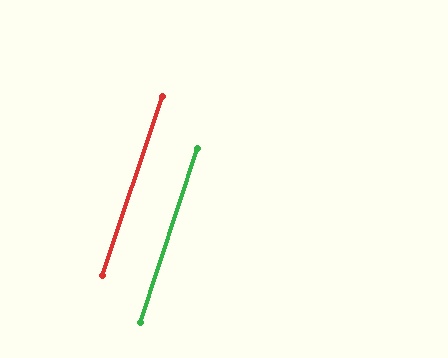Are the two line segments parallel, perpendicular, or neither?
Parallel — their directions differ by only 0.8°.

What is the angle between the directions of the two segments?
Approximately 1 degree.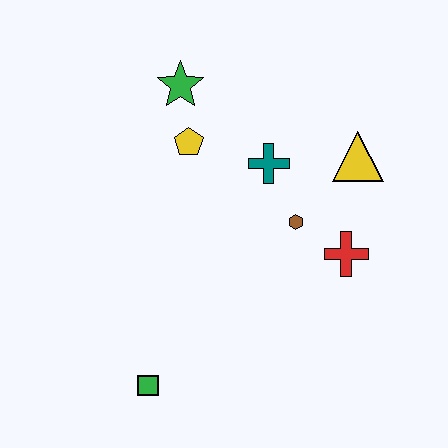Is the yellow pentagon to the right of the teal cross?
No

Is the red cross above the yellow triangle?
No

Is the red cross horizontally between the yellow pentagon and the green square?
No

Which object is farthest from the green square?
The yellow triangle is farthest from the green square.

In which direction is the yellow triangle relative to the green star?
The yellow triangle is to the right of the green star.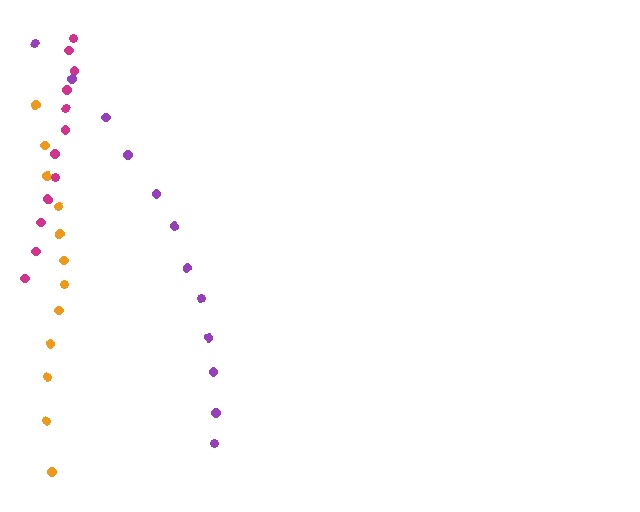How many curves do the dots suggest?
There are 3 distinct paths.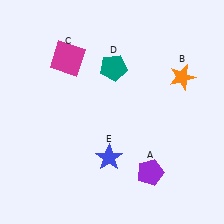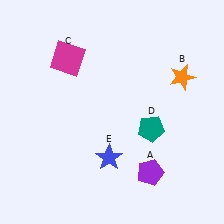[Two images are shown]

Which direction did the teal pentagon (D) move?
The teal pentagon (D) moved down.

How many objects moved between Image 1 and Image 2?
1 object moved between the two images.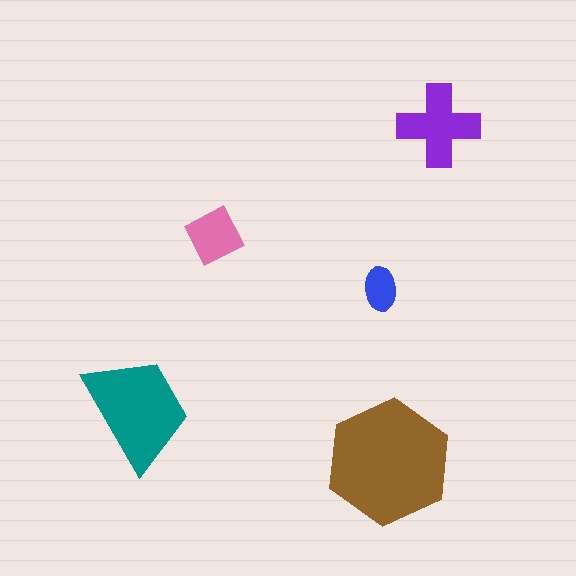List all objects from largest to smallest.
The brown hexagon, the teal trapezoid, the purple cross, the pink diamond, the blue ellipse.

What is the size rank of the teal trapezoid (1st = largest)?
2nd.